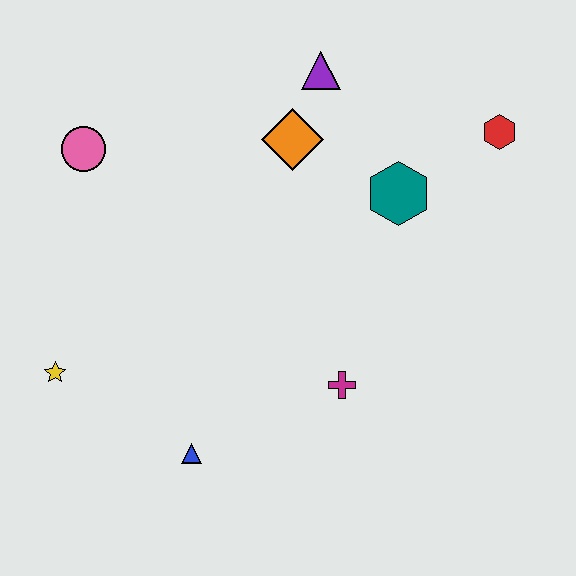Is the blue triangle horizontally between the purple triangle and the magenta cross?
No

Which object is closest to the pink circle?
The orange diamond is closest to the pink circle.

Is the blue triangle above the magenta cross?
No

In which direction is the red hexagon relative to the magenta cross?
The red hexagon is above the magenta cross.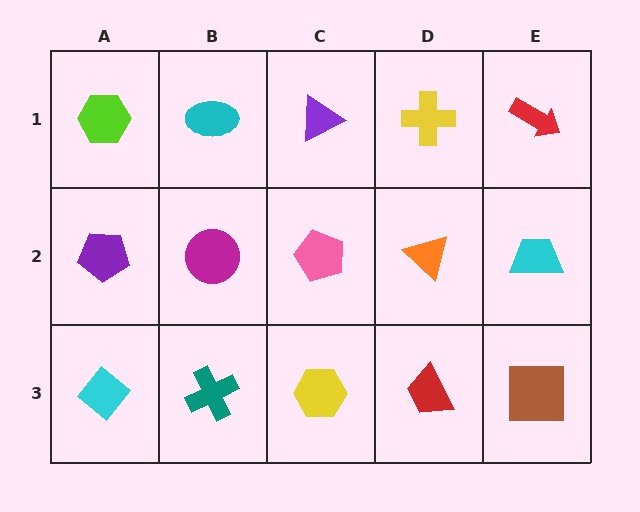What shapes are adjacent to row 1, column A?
A purple pentagon (row 2, column A), a cyan ellipse (row 1, column B).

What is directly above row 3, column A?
A purple pentagon.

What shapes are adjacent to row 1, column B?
A magenta circle (row 2, column B), a lime hexagon (row 1, column A), a purple triangle (row 1, column C).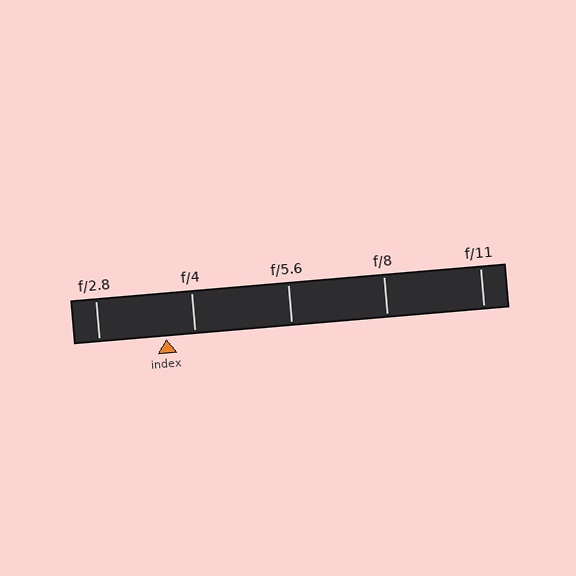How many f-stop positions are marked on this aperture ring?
There are 5 f-stop positions marked.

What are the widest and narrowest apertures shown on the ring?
The widest aperture shown is f/2.8 and the narrowest is f/11.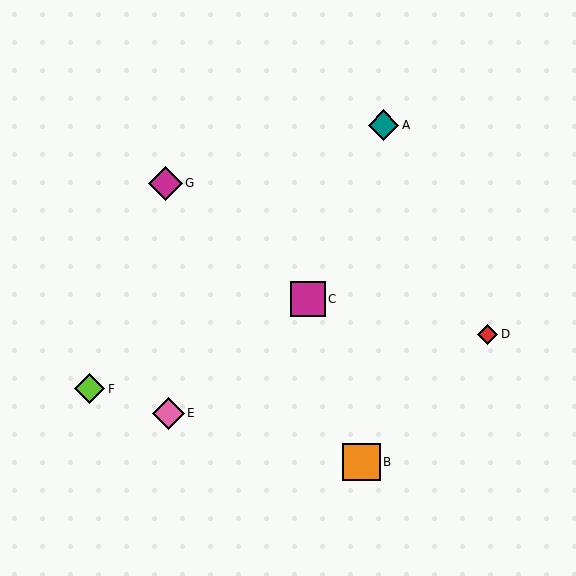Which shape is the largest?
The orange square (labeled B) is the largest.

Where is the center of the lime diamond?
The center of the lime diamond is at (90, 389).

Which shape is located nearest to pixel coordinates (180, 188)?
The magenta diamond (labeled G) at (165, 183) is nearest to that location.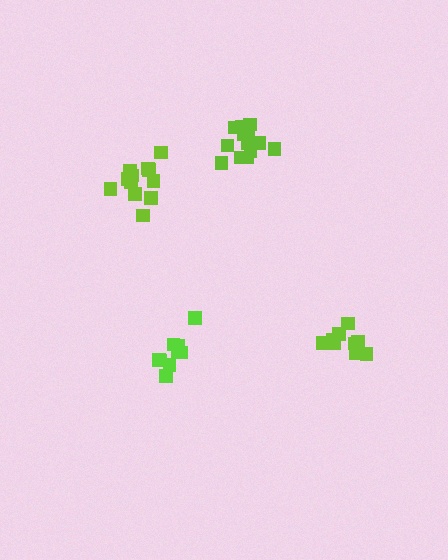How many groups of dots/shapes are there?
There are 4 groups.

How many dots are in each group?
Group 1: 9 dots, Group 2: 12 dots, Group 3: 9 dots, Group 4: 13 dots (43 total).